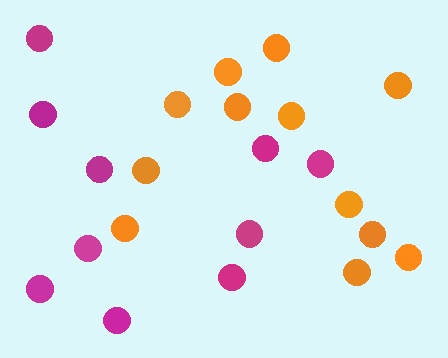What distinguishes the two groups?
There are 2 groups: one group of orange circles (12) and one group of magenta circles (10).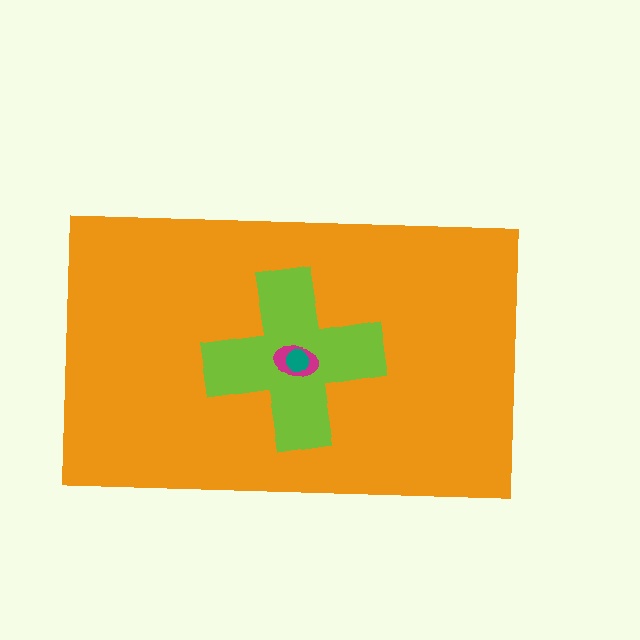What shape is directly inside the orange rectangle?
The lime cross.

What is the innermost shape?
The teal circle.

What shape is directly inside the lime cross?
The magenta ellipse.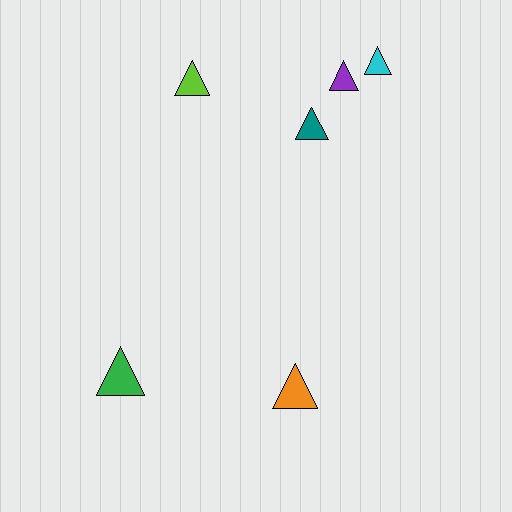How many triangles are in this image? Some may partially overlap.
There are 6 triangles.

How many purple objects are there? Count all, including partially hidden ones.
There is 1 purple object.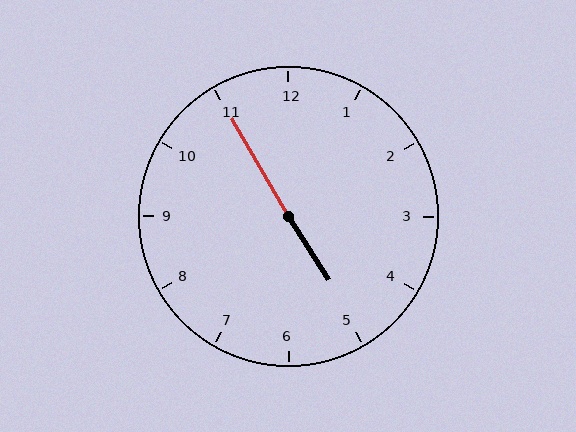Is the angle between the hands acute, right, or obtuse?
It is obtuse.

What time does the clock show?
4:55.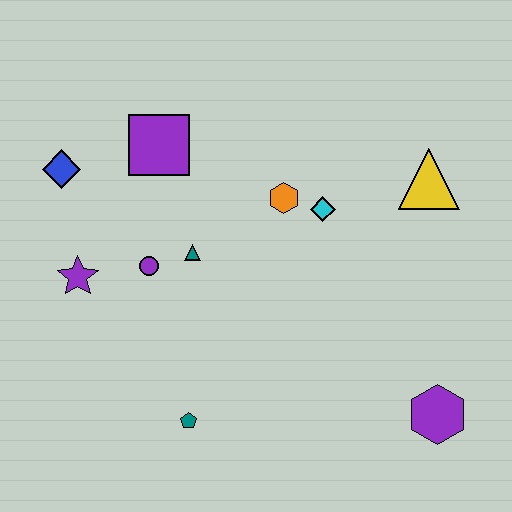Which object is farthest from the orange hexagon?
The purple hexagon is farthest from the orange hexagon.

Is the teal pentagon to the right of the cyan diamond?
No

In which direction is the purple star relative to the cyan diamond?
The purple star is to the left of the cyan diamond.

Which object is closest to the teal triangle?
The purple circle is closest to the teal triangle.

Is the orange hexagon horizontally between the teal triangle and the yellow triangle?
Yes